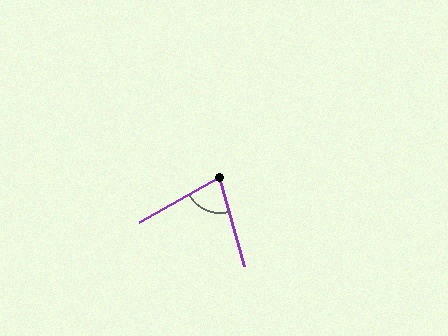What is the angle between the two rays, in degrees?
Approximately 77 degrees.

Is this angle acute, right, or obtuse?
It is acute.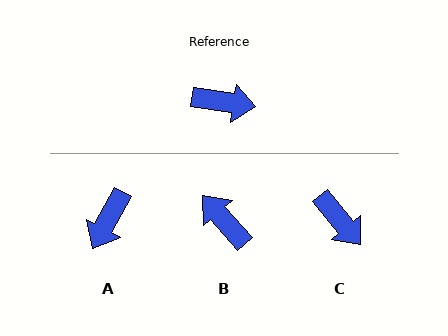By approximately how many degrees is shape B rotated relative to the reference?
Approximately 140 degrees counter-clockwise.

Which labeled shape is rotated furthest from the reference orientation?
B, about 140 degrees away.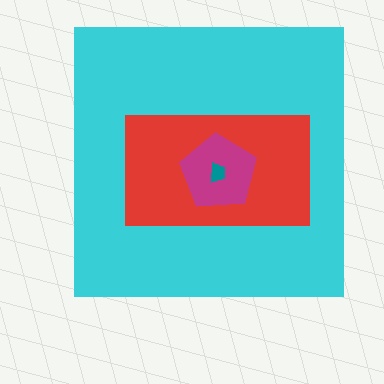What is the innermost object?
The teal trapezoid.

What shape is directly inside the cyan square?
The red rectangle.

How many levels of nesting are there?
4.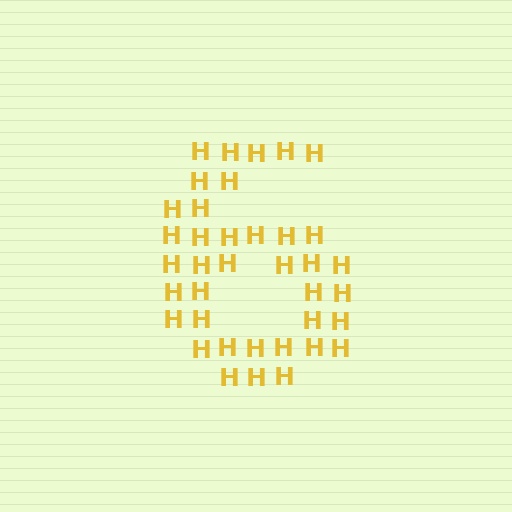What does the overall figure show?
The overall figure shows the digit 6.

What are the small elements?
The small elements are letter H's.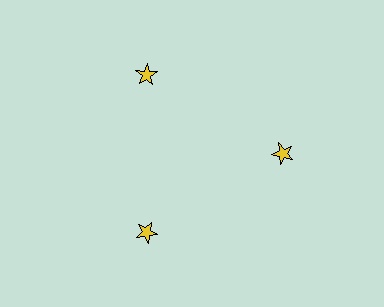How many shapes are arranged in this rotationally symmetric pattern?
There are 3 shapes, arranged in 3 groups of 1.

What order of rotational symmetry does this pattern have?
This pattern has 3-fold rotational symmetry.